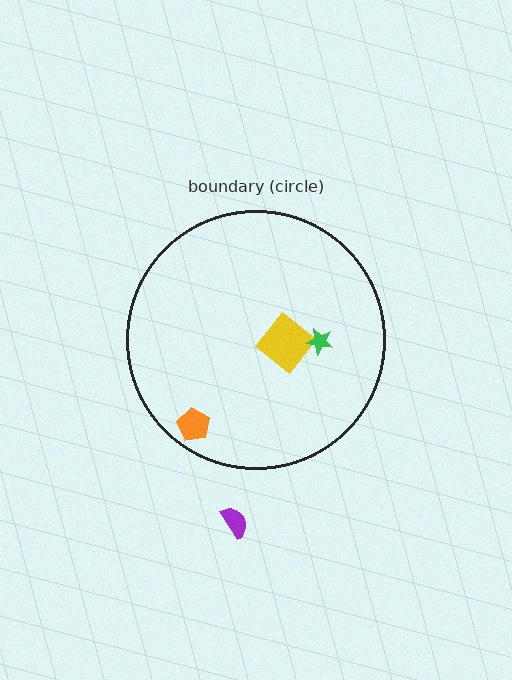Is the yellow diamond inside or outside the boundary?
Inside.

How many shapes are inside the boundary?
3 inside, 1 outside.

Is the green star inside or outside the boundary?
Inside.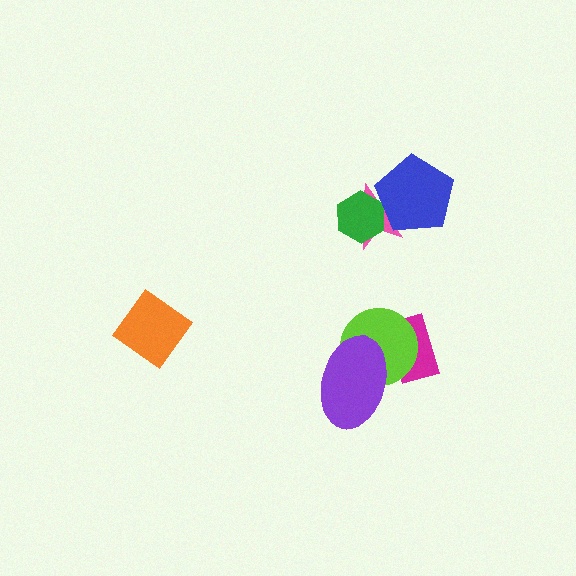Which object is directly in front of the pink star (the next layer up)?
The green hexagon is directly in front of the pink star.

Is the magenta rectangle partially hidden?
Yes, it is partially covered by another shape.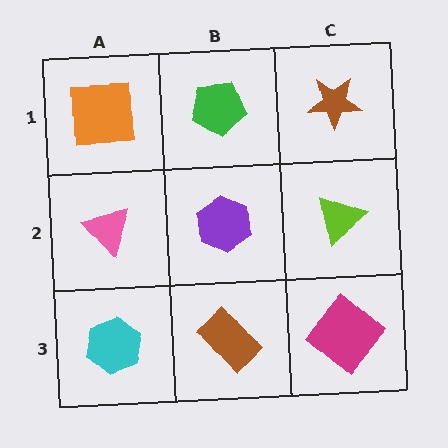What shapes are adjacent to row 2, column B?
A green pentagon (row 1, column B), a brown rectangle (row 3, column B), a pink triangle (row 2, column A), a lime triangle (row 2, column C).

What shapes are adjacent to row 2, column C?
A brown star (row 1, column C), a magenta diamond (row 3, column C), a purple hexagon (row 2, column B).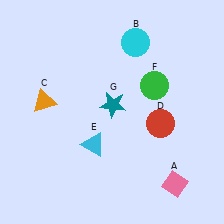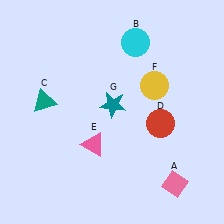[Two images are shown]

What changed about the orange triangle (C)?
In Image 1, C is orange. In Image 2, it changed to teal.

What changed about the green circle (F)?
In Image 1, F is green. In Image 2, it changed to yellow.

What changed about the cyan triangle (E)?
In Image 1, E is cyan. In Image 2, it changed to pink.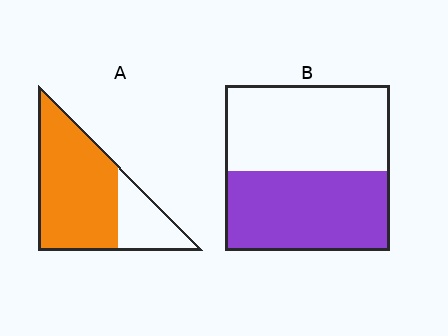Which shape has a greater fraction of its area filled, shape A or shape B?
Shape A.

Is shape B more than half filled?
Roughly half.